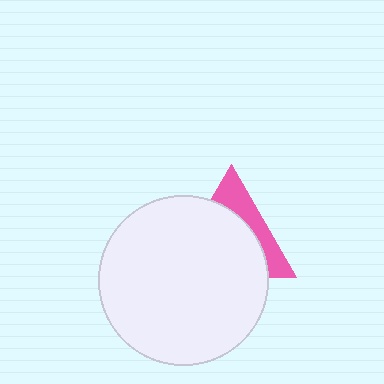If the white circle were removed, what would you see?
You would see the complete pink triangle.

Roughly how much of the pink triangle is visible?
A small part of it is visible (roughly 33%).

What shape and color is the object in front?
The object in front is a white circle.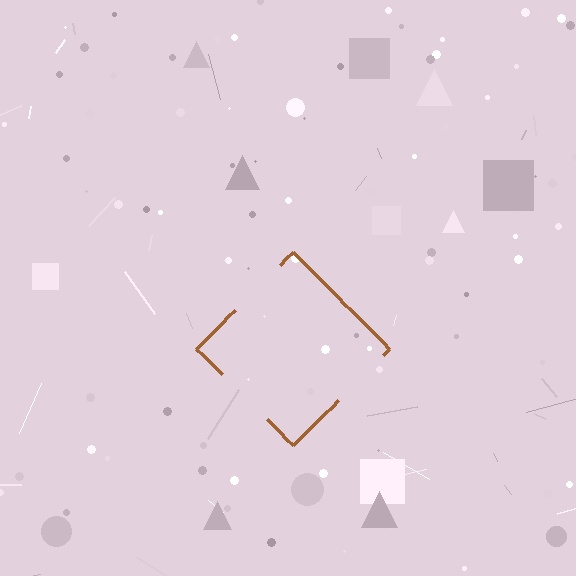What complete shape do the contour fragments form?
The contour fragments form a diamond.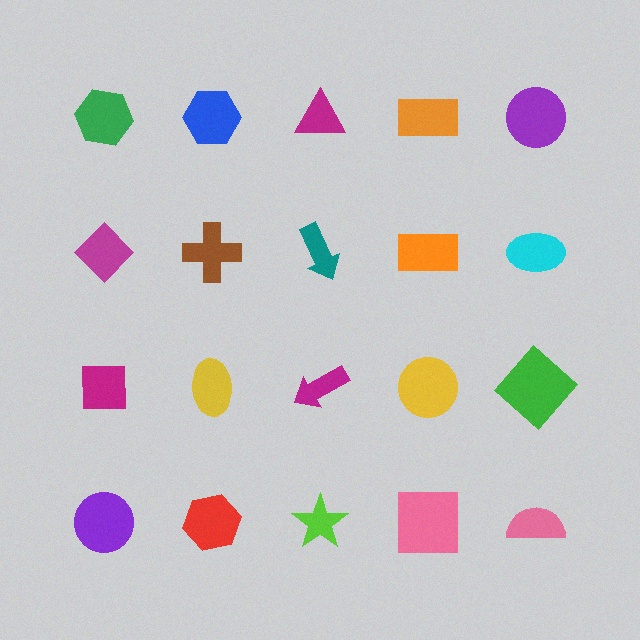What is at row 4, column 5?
A pink semicircle.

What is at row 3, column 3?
A magenta arrow.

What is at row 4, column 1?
A purple circle.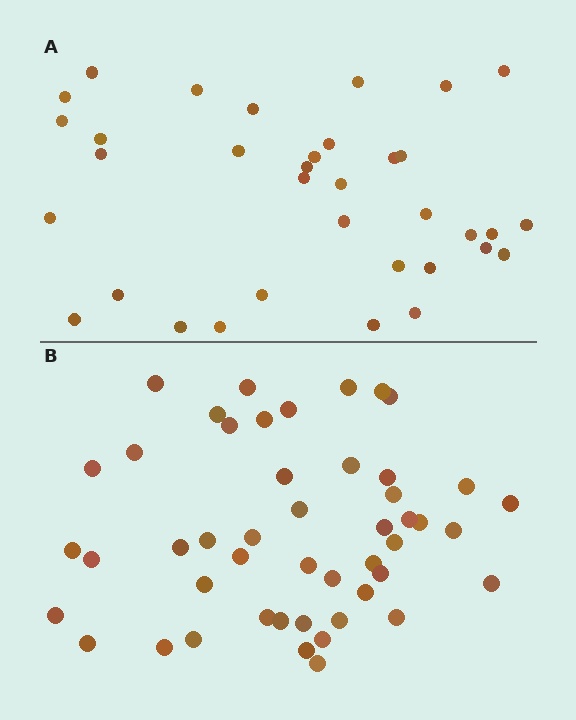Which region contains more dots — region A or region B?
Region B (the bottom region) has more dots.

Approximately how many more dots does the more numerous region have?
Region B has approximately 15 more dots than region A.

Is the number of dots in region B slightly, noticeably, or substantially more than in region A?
Region B has noticeably more, but not dramatically so. The ratio is roughly 1.4 to 1.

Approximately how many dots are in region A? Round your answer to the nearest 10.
About 40 dots. (The exact count is 35, which rounds to 40.)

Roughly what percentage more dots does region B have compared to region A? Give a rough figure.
About 35% more.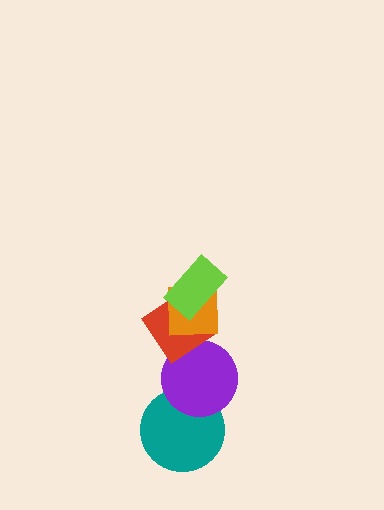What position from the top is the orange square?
The orange square is 2nd from the top.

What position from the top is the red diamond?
The red diamond is 3rd from the top.